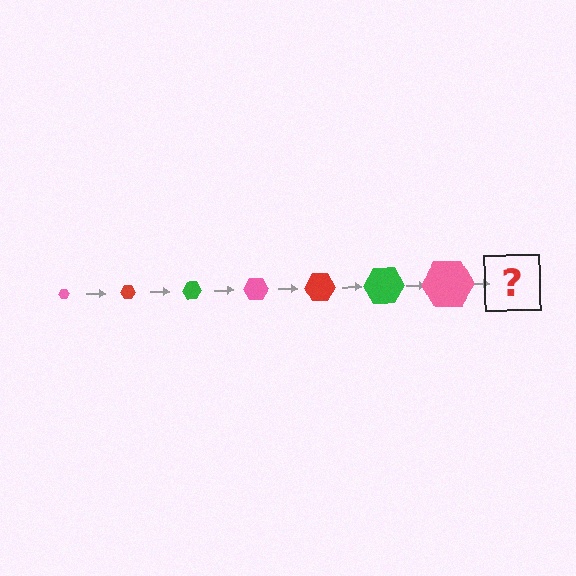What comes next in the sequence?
The next element should be a red hexagon, larger than the previous one.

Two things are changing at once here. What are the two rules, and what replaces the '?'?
The two rules are that the hexagon grows larger each step and the color cycles through pink, red, and green. The '?' should be a red hexagon, larger than the previous one.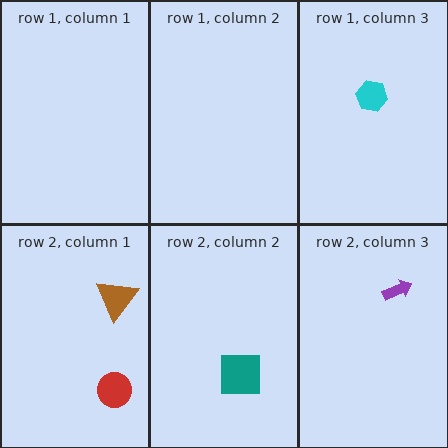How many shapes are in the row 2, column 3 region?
1.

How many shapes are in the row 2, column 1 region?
2.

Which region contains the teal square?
The row 2, column 2 region.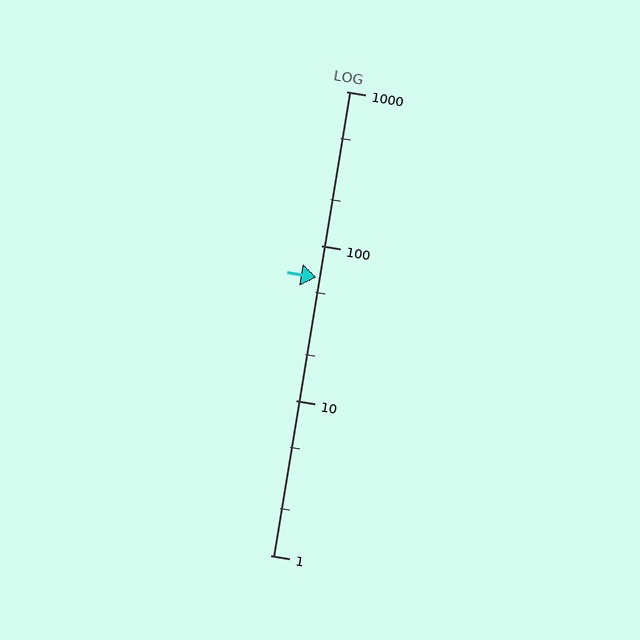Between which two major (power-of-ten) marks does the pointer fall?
The pointer is between 10 and 100.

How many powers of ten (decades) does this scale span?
The scale spans 3 decades, from 1 to 1000.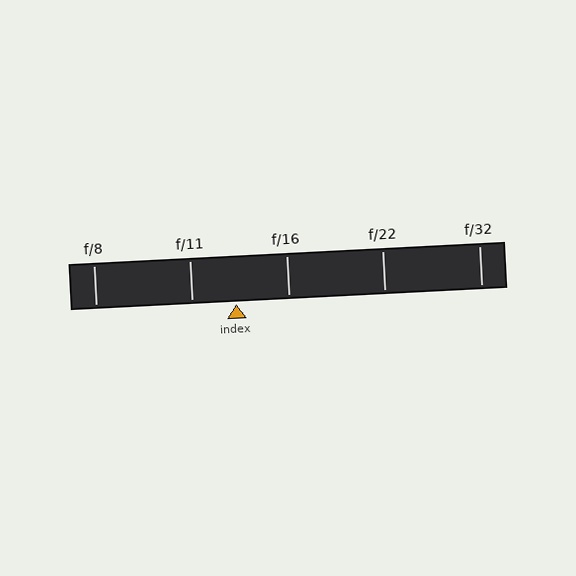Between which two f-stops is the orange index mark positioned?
The index mark is between f/11 and f/16.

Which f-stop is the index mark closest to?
The index mark is closest to f/11.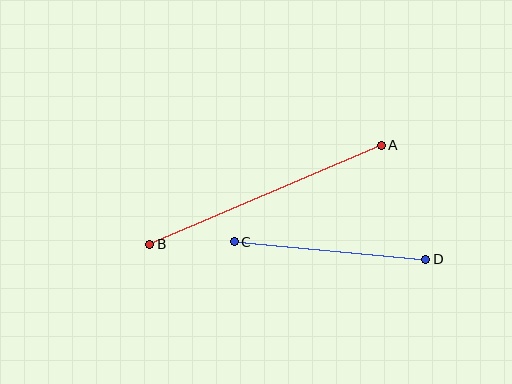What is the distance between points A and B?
The distance is approximately 252 pixels.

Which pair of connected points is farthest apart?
Points A and B are farthest apart.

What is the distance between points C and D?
The distance is approximately 192 pixels.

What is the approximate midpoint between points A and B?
The midpoint is at approximately (265, 195) pixels.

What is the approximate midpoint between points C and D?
The midpoint is at approximately (330, 251) pixels.